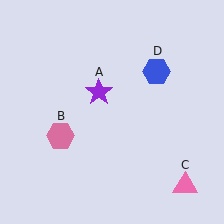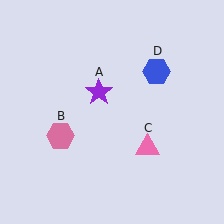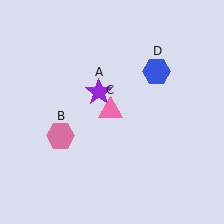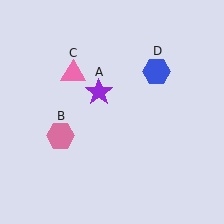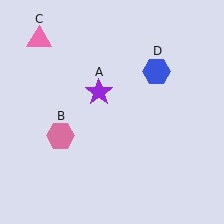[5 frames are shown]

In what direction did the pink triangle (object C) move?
The pink triangle (object C) moved up and to the left.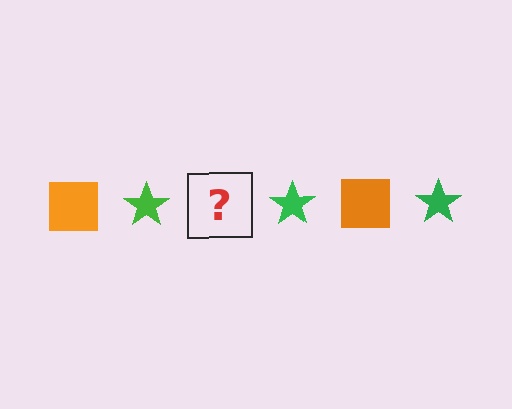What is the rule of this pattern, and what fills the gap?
The rule is that the pattern alternates between orange square and green star. The gap should be filled with an orange square.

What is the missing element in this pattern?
The missing element is an orange square.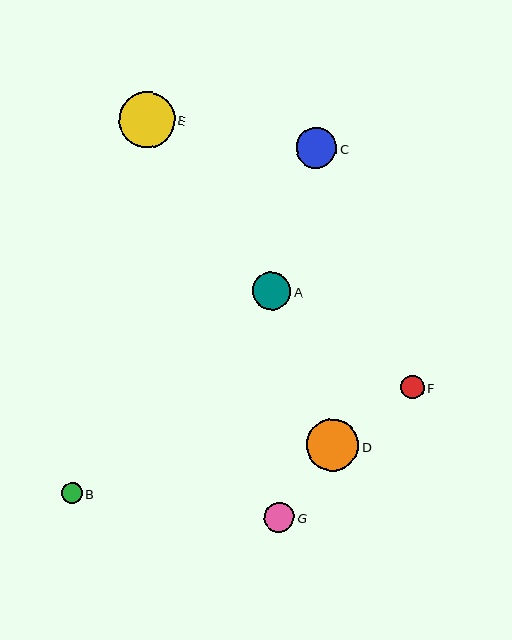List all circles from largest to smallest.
From largest to smallest: E, D, C, A, G, F, B.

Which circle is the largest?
Circle E is the largest with a size of approximately 56 pixels.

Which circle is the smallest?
Circle B is the smallest with a size of approximately 21 pixels.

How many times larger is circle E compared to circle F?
Circle E is approximately 2.3 times the size of circle F.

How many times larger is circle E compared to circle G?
Circle E is approximately 1.9 times the size of circle G.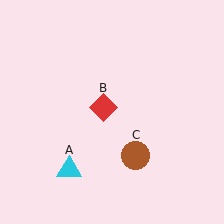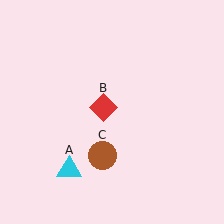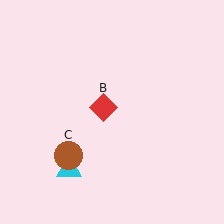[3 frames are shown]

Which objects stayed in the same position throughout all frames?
Cyan triangle (object A) and red diamond (object B) remained stationary.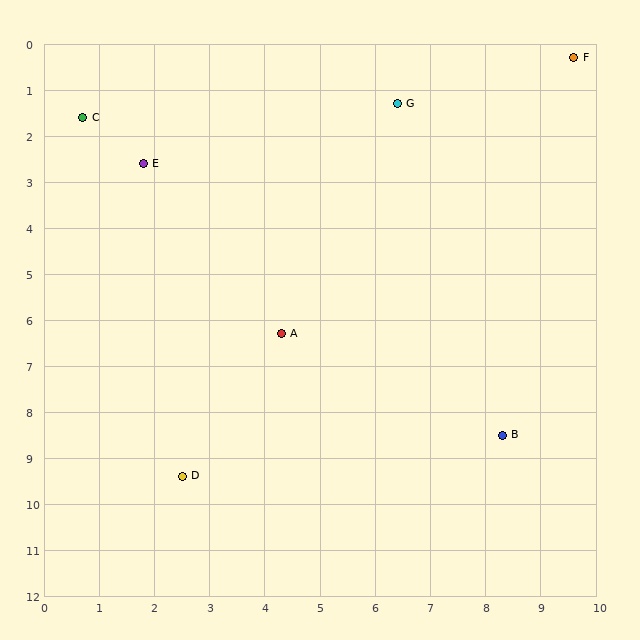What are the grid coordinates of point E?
Point E is at approximately (1.8, 2.6).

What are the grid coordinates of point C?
Point C is at approximately (0.7, 1.6).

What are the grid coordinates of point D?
Point D is at approximately (2.5, 9.4).